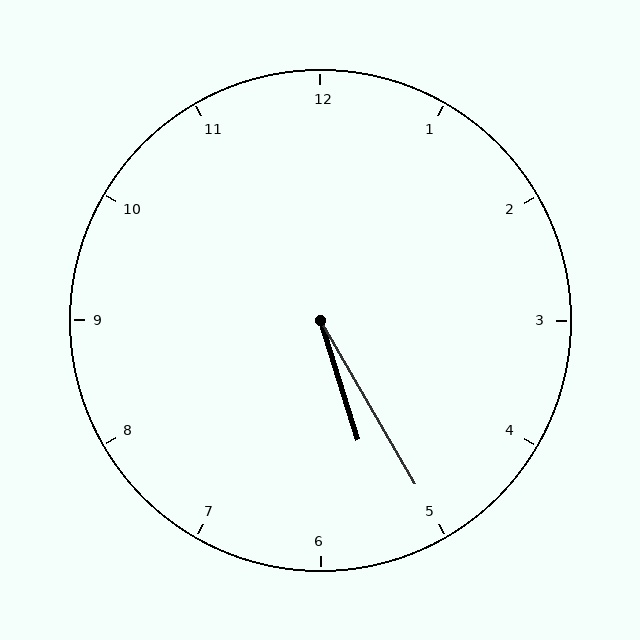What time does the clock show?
5:25.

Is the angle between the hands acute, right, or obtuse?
It is acute.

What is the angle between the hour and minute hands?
Approximately 12 degrees.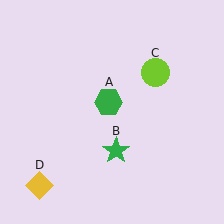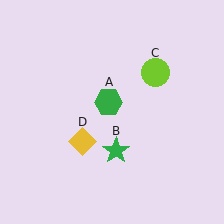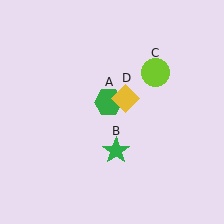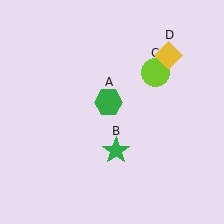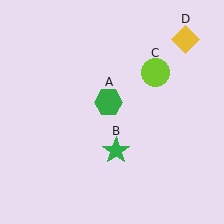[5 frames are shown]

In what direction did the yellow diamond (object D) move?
The yellow diamond (object D) moved up and to the right.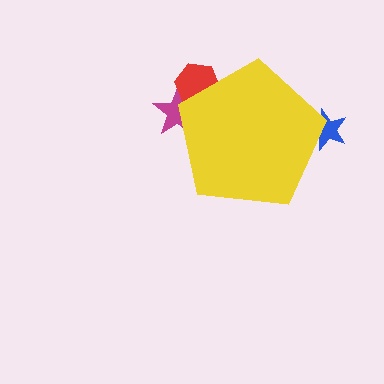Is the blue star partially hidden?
Yes, the blue star is partially hidden behind the yellow pentagon.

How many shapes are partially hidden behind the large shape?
3 shapes are partially hidden.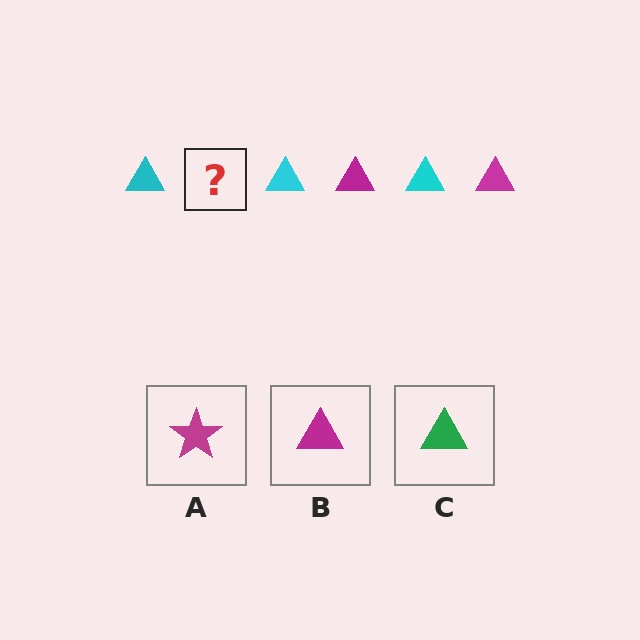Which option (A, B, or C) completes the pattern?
B.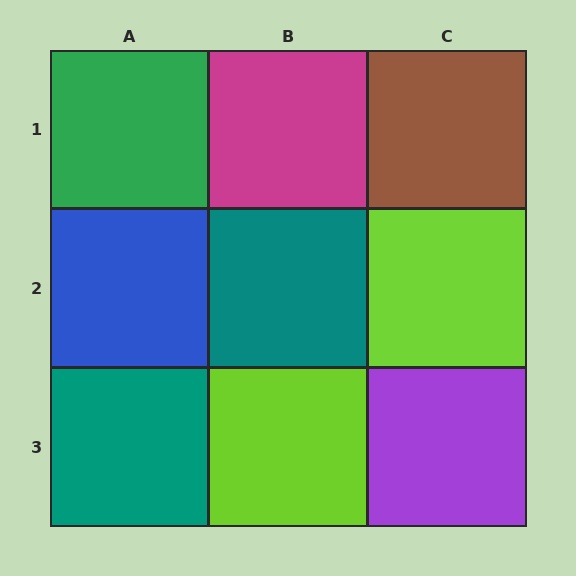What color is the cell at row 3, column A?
Teal.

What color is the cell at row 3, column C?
Purple.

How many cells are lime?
2 cells are lime.